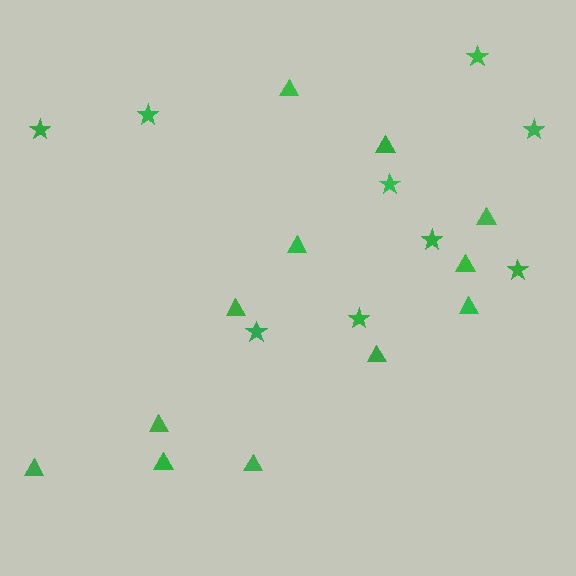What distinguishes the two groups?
There are 2 groups: one group of stars (9) and one group of triangles (12).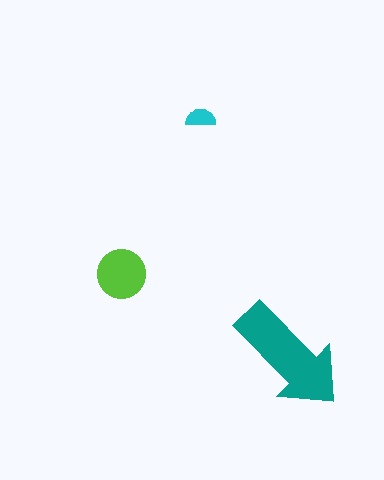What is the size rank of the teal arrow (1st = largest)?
1st.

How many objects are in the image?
There are 3 objects in the image.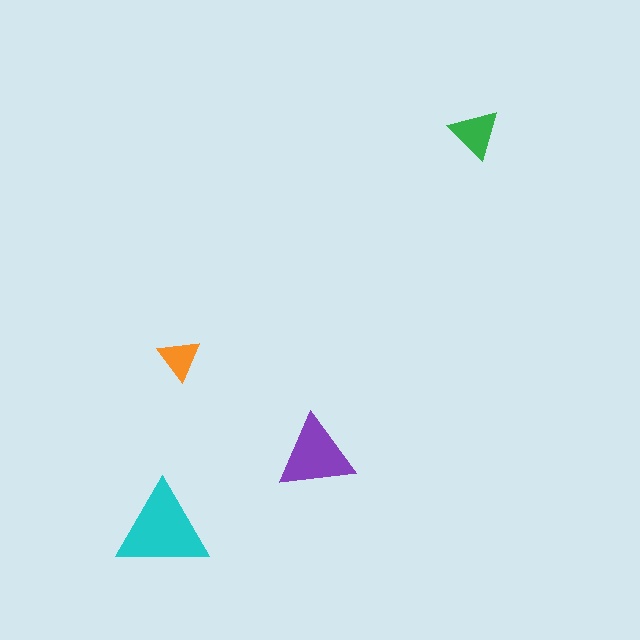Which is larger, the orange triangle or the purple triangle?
The purple one.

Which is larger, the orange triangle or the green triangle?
The green one.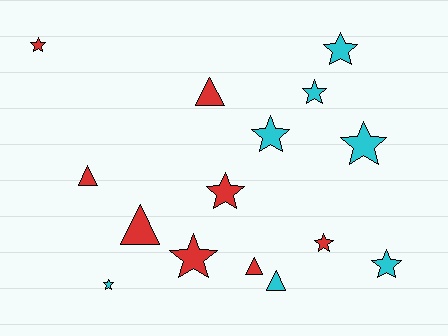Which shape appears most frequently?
Star, with 10 objects.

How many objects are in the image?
There are 15 objects.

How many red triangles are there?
There are 4 red triangles.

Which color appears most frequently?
Red, with 8 objects.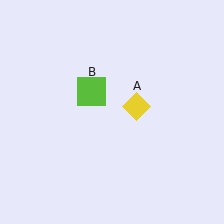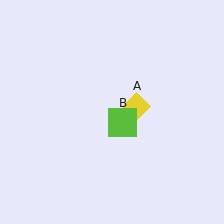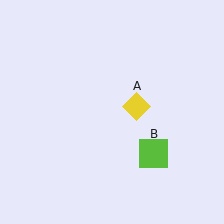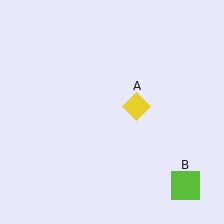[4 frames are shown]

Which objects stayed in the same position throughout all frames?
Yellow diamond (object A) remained stationary.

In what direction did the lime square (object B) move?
The lime square (object B) moved down and to the right.